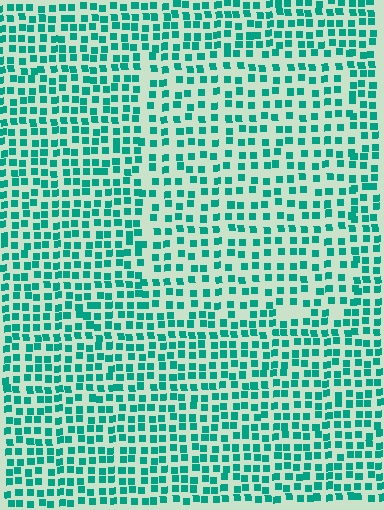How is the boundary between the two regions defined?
The boundary is defined by a change in element density (approximately 1.5x ratio). All elements are the same color, size, and shape.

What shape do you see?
I see a rectangle.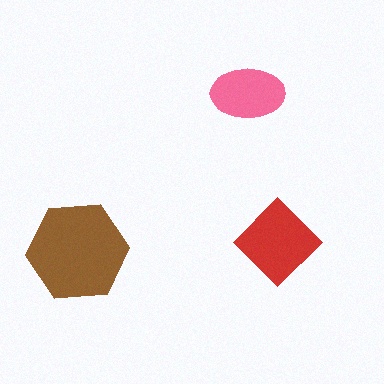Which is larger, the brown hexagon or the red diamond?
The brown hexagon.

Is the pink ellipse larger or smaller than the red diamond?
Smaller.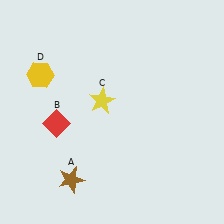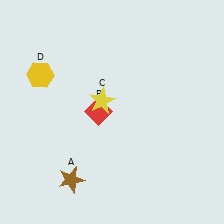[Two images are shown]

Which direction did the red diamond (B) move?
The red diamond (B) moved right.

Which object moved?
The red diamond (B) moved right.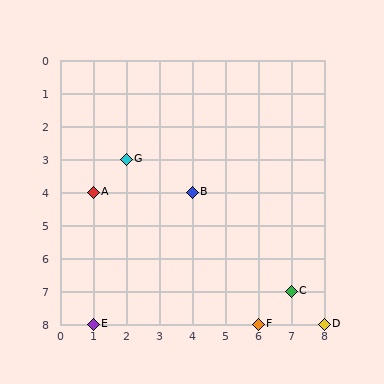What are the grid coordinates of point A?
Point A is at grid coordinates (1, 4).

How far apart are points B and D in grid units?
Points B and D are 4 columns and 4 rows apart (about 5.7 grid units diagonally).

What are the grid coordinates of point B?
Point B is at grid coordinates (4, 4).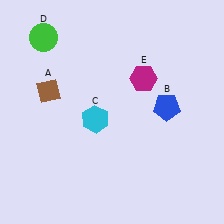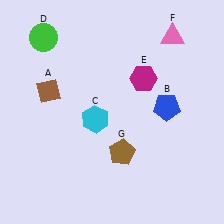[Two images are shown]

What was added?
A pink triangle (F), a brown pentagon (G) were added in Image 2.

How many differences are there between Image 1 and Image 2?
There are 2 differences between the two images.